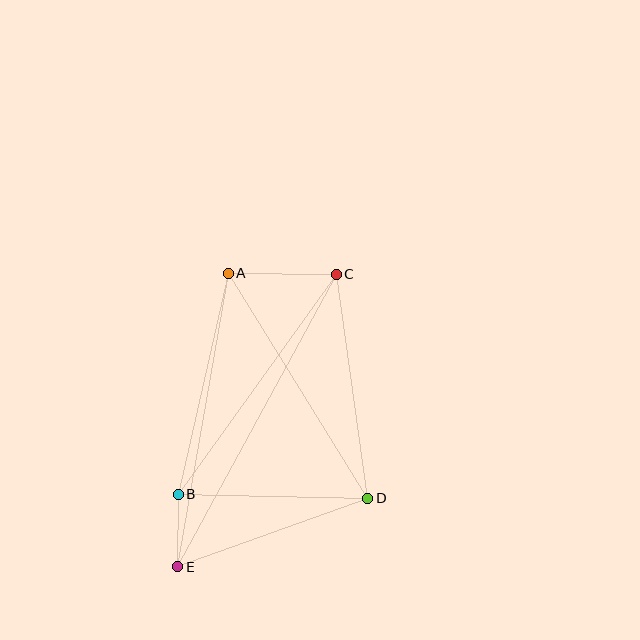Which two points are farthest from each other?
Points C and E are farthest from each other.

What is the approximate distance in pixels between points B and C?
The distance between B and C is approximately 271 pixels.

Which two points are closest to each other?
Points B and E are closest to each other.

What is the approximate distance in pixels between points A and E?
The distance between A and E is approximately 298 pixels.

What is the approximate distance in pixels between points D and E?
The distance between D and E is approximately 202 pixels.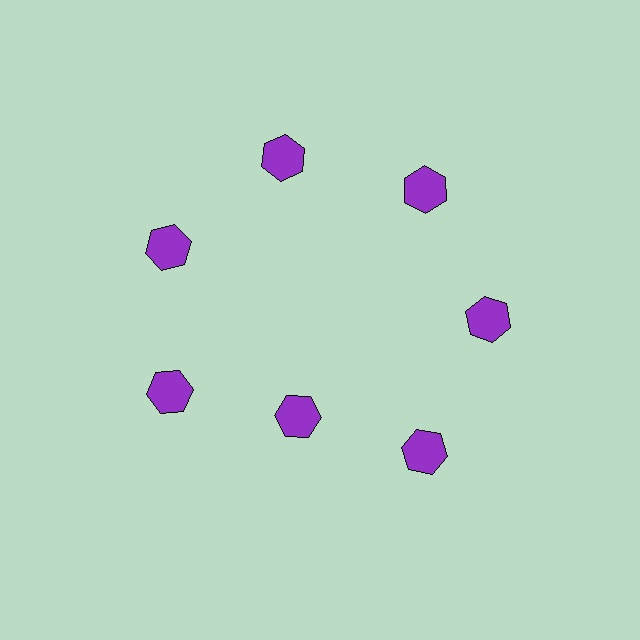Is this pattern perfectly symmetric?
No. The 7 purple hexagons are arranged in a ring, but one element near the 6 o'clock position is pulled inward toward the center, breaking the 7-fold rotational symmetry.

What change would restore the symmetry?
The symmetry would be restored by moving it outward, back onto the ring so that all 7 hexagons sit at equal angles and equal distance from the center.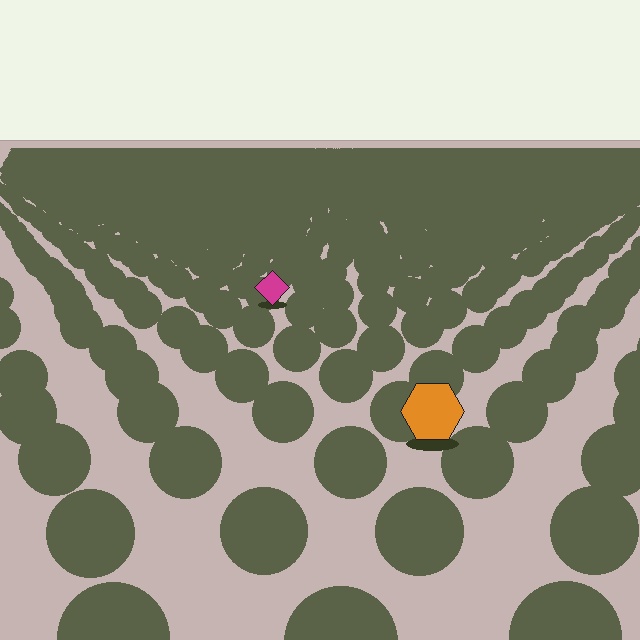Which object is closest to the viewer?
The orange hexagon is closest. The texture marks near it are larger and more spread out.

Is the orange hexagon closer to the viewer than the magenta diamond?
Yes. The orange hexagon is closer — you can tell from the texture gradient: the ground texture is coarser near it.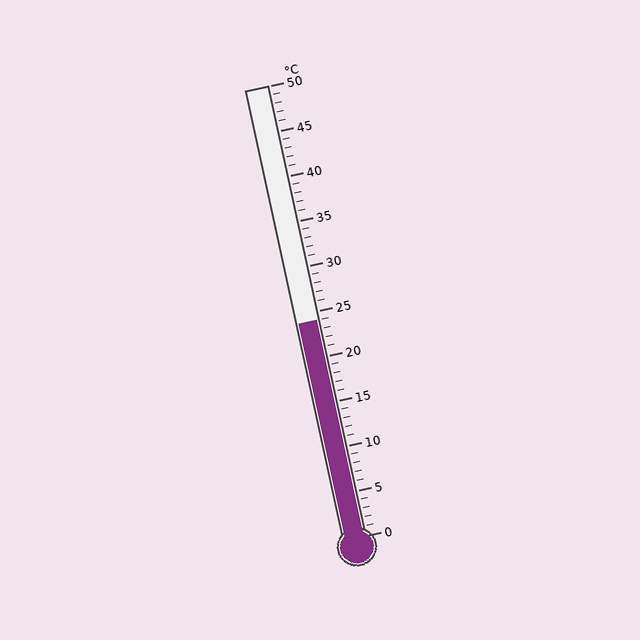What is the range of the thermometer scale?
The thermometer scale ranges from 0°C to 50°C.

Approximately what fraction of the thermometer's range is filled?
The thermometer is filled to approximately 50% of its range.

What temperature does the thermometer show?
The thermometer shows approximately 24°C.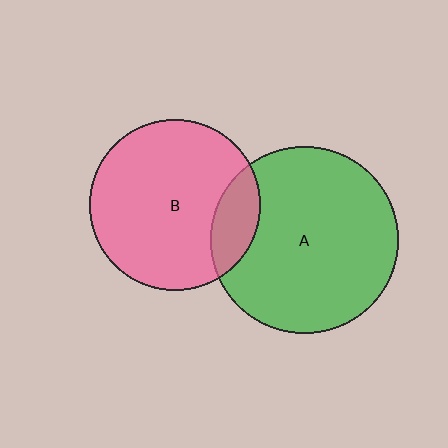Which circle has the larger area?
Circle A (green).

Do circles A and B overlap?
Yes.